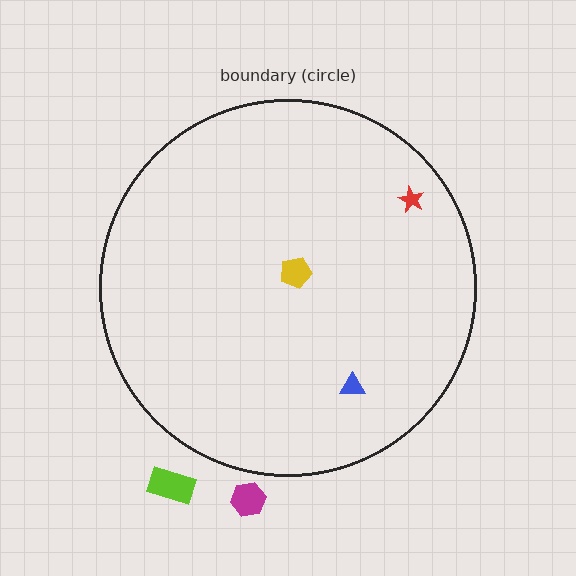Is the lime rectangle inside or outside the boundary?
Outside.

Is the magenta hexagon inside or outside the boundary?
Outside.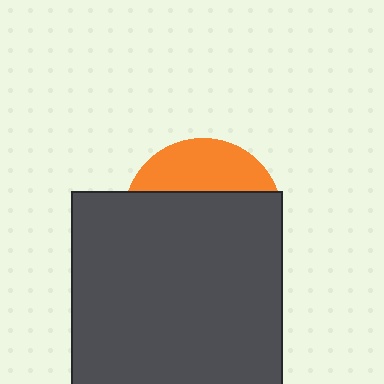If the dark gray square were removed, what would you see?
You would see the complete orange circle.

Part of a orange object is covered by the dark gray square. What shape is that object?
It is a circle.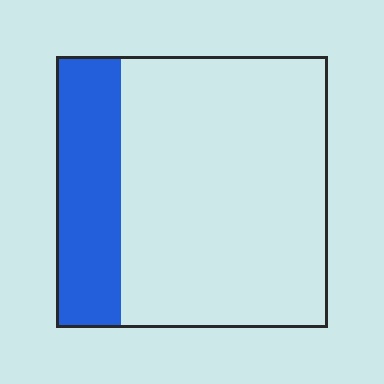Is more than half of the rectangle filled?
No.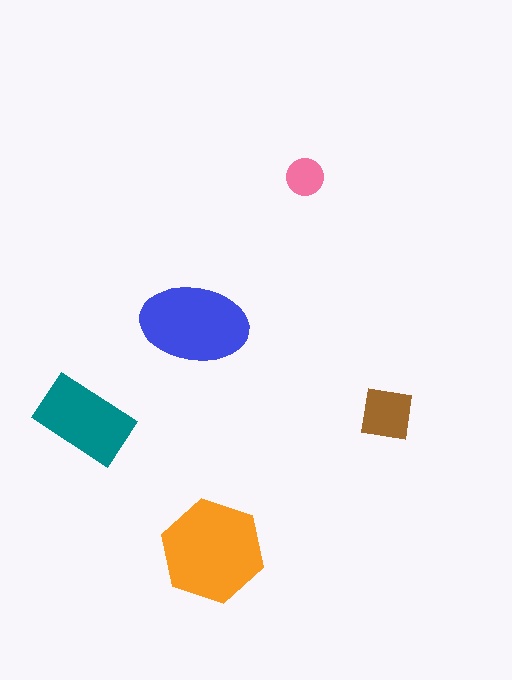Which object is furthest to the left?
The teal rectangle is leftmost.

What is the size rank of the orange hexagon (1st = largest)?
1st.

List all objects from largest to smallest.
The orange hexagon, the blue ellipse, the teal rectangle, the brown square, the pink circle.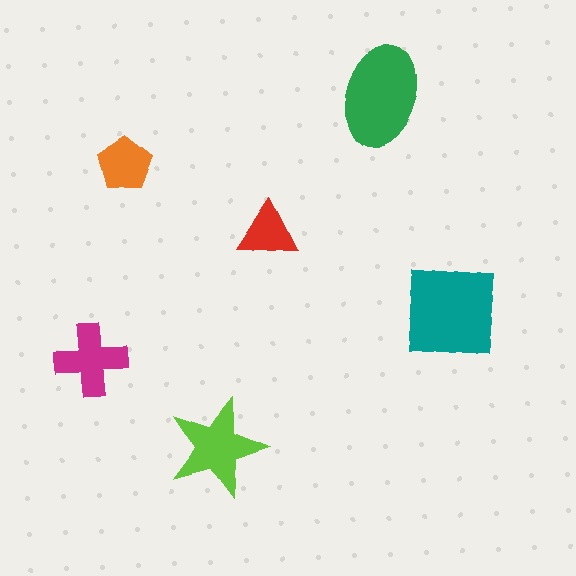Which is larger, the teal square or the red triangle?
The teal square.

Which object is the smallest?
The red triangle.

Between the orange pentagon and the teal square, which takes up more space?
The teal square.